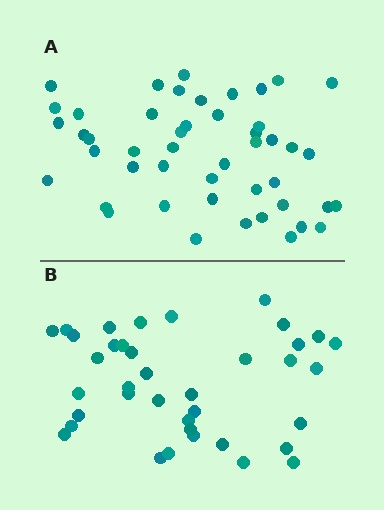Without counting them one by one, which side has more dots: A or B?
Region A (the top region) has more dots.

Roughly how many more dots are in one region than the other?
Region A has roughly 8 or so more dots than region B.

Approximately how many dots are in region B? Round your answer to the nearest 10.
About 40 dots. (The exact count is 38, which rounds to 40.)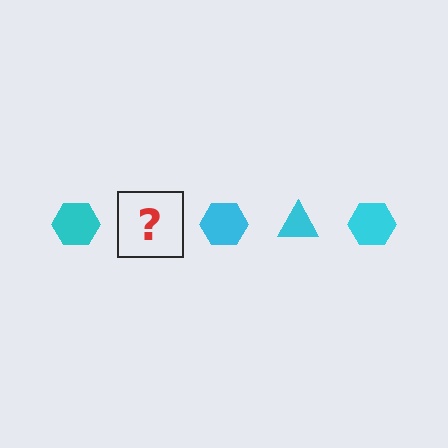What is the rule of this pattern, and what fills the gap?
The rule is that the pattern cycles through hexagon, triangle shapes in cyan. The gap should be filled with a cyan triangle.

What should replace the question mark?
The question mark should be replaced with a cyan triangle.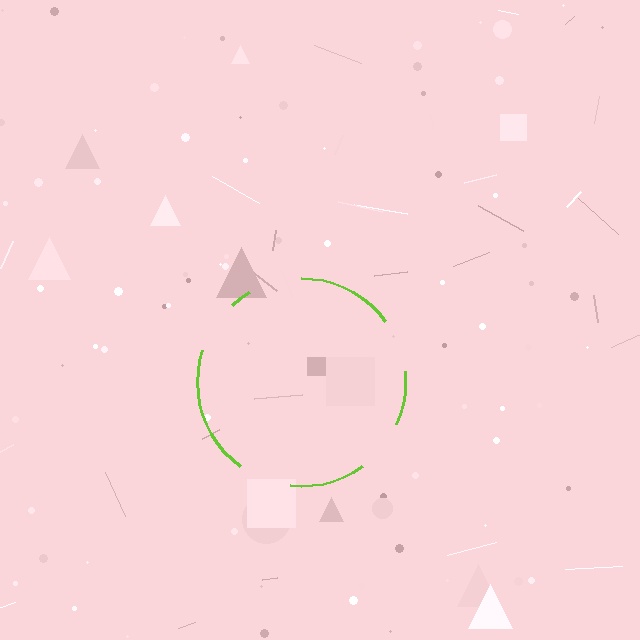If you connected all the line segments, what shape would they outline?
They would outline a circle.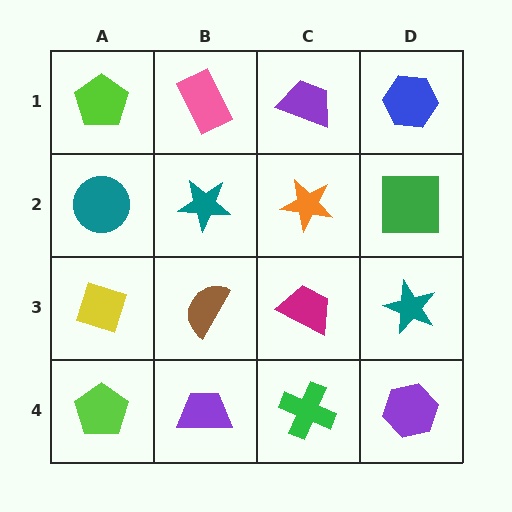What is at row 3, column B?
A brown semicircle.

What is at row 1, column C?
A purple trapezoid.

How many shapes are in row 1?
4 shapes.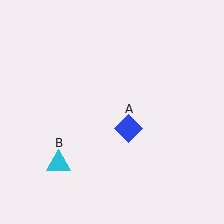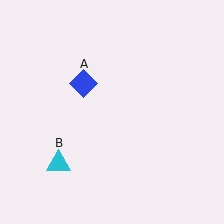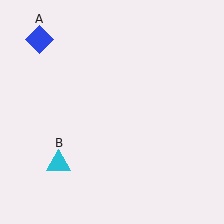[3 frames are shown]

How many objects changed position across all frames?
1 object changed position: blue diamond (object A).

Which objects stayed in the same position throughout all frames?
Cyan triangle (object B) remained stationary.